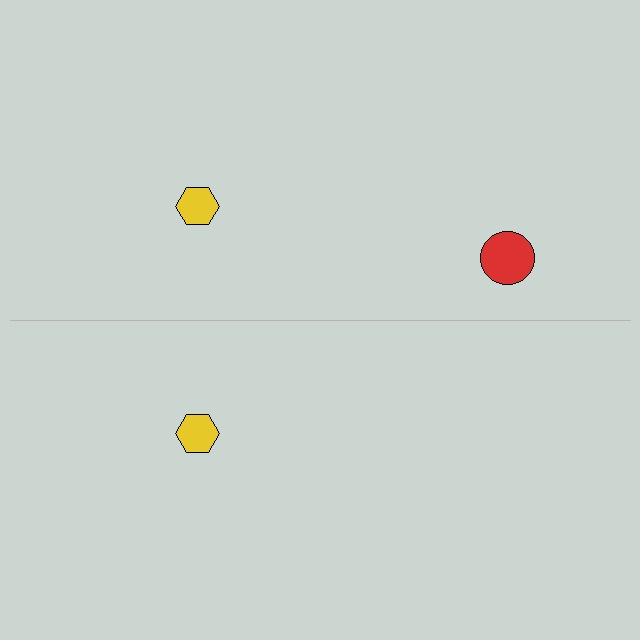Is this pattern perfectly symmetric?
No, the pattern is not perfectly symmetric. A red circle is missing from the bottom side.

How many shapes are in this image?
There are 3 shapes in this image.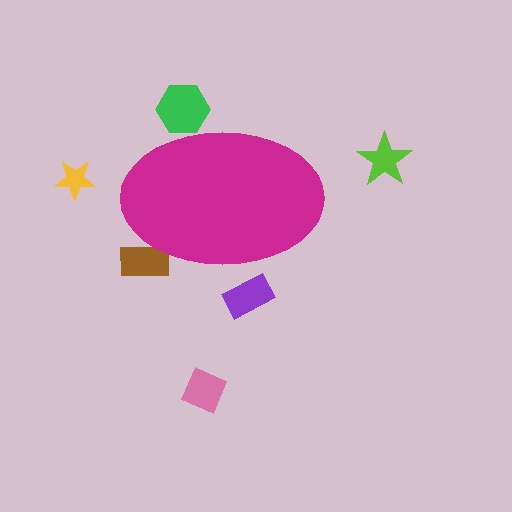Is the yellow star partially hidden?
No, the yellow star is fully visible.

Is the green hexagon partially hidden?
Yes, the green hexagon is partially hidden behind the magenta ellipse.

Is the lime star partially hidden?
No, the lime star is fully visible.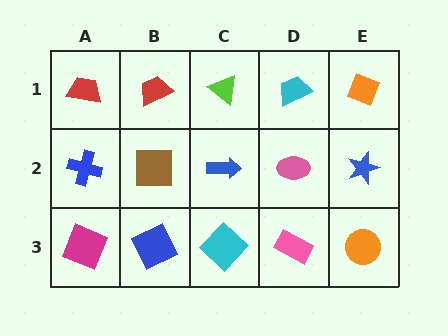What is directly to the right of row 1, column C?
A cyan trapezoid.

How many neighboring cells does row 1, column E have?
2.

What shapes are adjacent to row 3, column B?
A brown square (row 2, column B), a magenta square (row 3, column A), a cyan diamond (row 3, column C).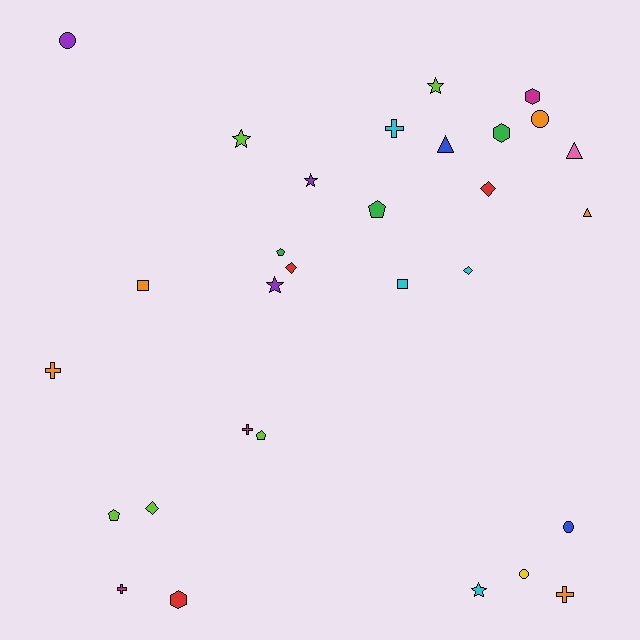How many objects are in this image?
There are 30 objects.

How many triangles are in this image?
There are 3 triangles.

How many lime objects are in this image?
There are 5 lime objects.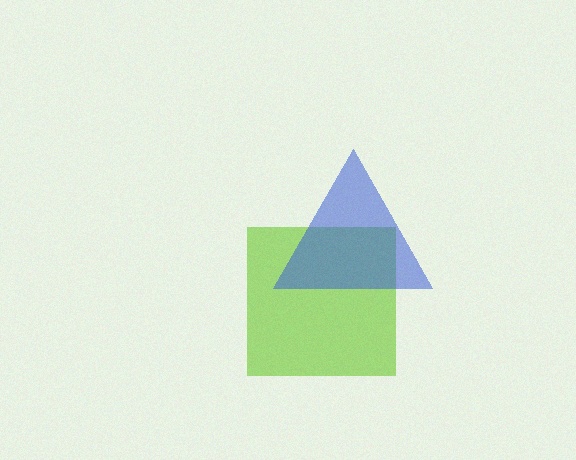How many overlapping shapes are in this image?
There are 2 overlapping shapes in the image.